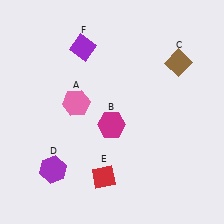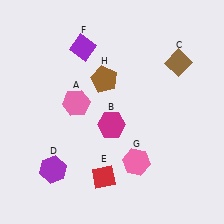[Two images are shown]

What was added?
A pink hexagon (G), a brown pentagon (H) were added in Image 2.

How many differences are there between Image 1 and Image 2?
There are 2 differences between the two images.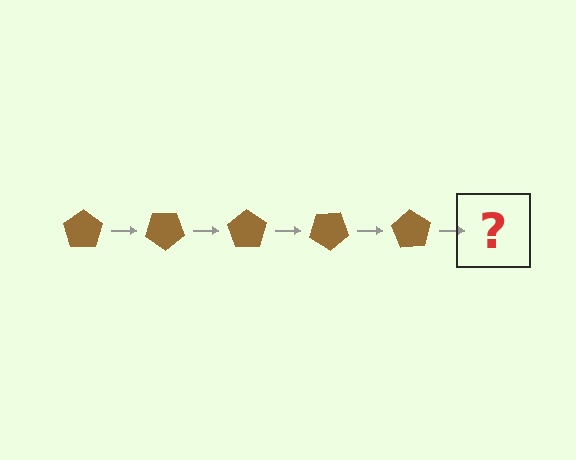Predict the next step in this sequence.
The next step is a brown pentagon rotated 175 degrees.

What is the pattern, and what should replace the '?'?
The pattern is that the pentagon rotates 35 degrees each step. The '?' should be a brown pentagon rotated 175 degrees.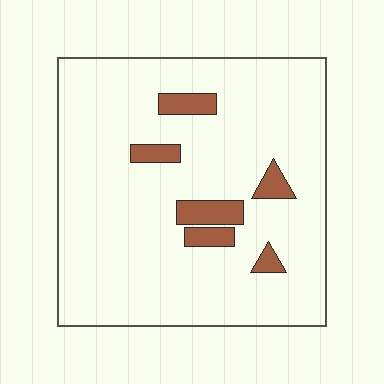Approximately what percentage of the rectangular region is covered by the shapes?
Approximately 10%.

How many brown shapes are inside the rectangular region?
6.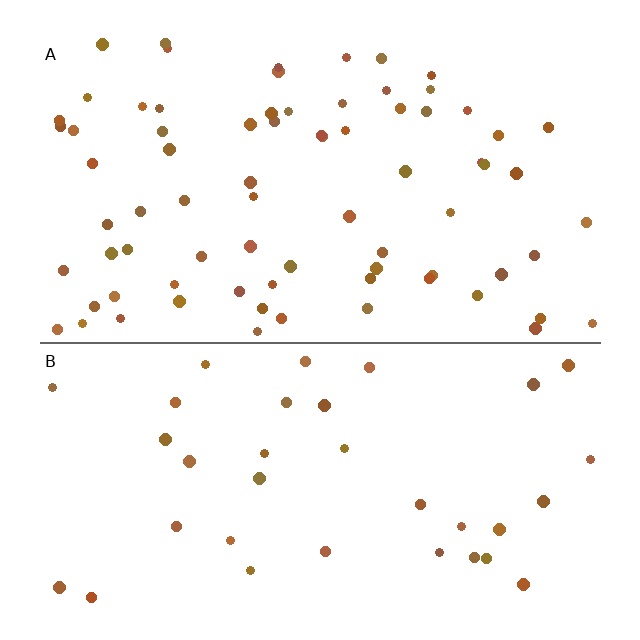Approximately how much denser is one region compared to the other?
Approximately 2.2× — region A over region B.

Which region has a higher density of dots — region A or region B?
A (the top).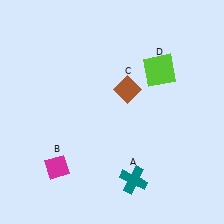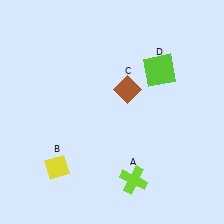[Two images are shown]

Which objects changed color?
A changed from teal to lime. B changed from magenta to yellow.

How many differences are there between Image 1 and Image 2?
There are 2 differences between the two images.